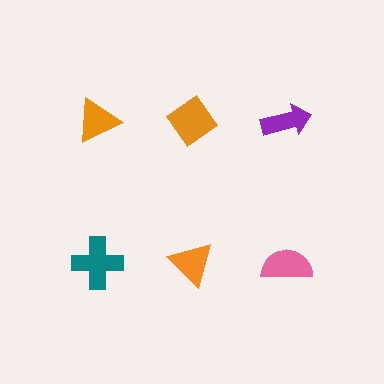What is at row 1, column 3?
A purple arrow.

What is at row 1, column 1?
An orange triangle.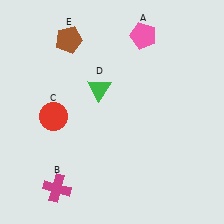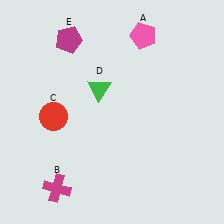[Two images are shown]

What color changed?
The pentagon (E) changed from brown in Image 1 to magenta in Image 2.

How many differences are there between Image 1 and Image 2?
There is 1 difference between the two images.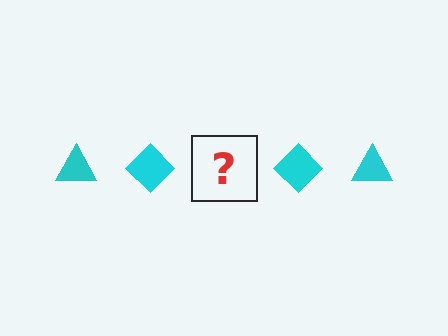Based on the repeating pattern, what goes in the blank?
The blank should be a cyan triangle.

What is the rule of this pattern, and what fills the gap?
The rule is that the pattern cycles through triangle, diamond shapes in cyan. The gap should be filled with a cyan triangle.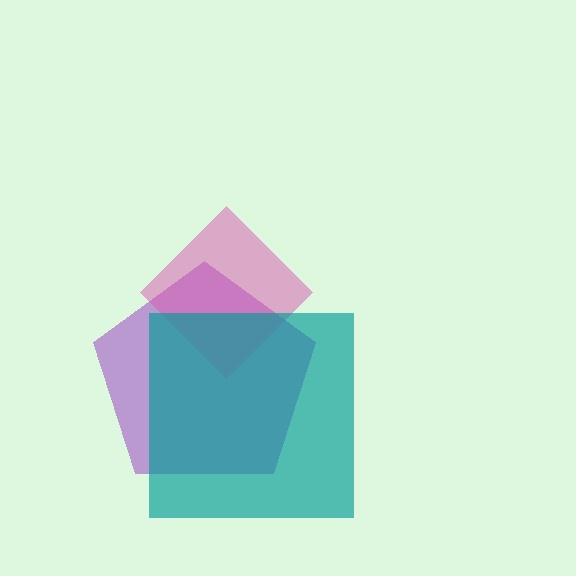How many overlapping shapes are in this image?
There are 3 overlapping shapes in the image.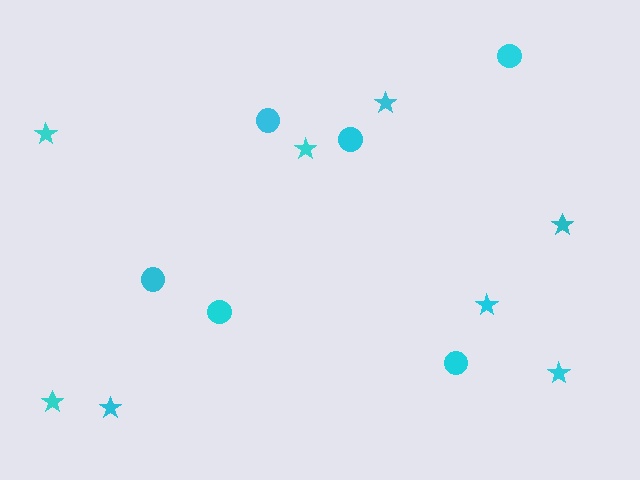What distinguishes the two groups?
There are 2 groups: one group of circles (6) and one group of stars (8).